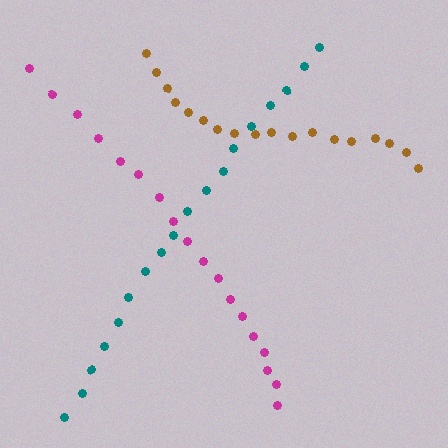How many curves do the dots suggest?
There are 3 distinct paths.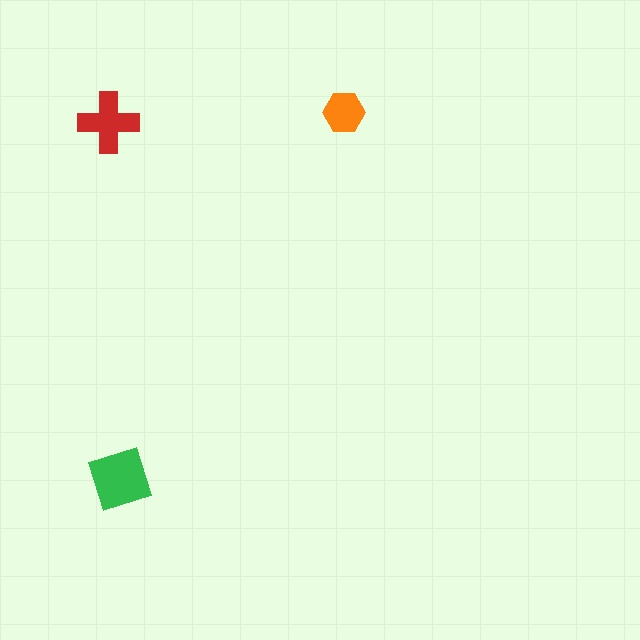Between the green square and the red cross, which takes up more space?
The green square.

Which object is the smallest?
The orange hexagon.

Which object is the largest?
The green square.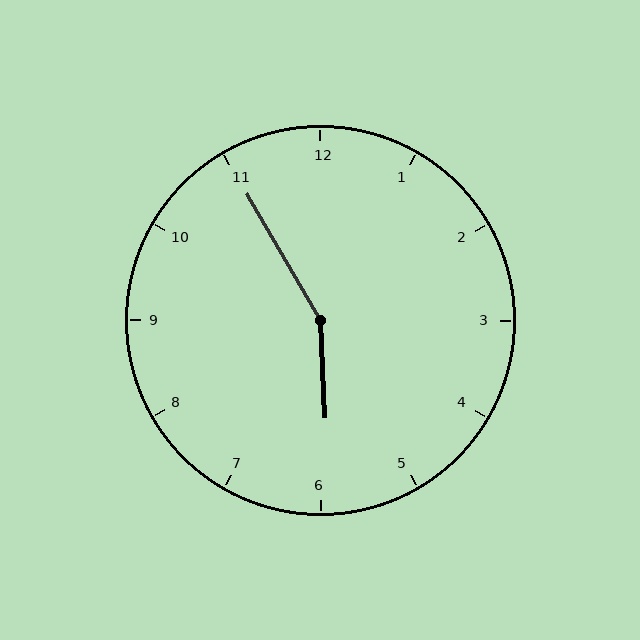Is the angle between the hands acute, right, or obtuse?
It is obtuse.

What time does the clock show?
5:55.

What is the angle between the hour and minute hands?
Approximately 152 degrees.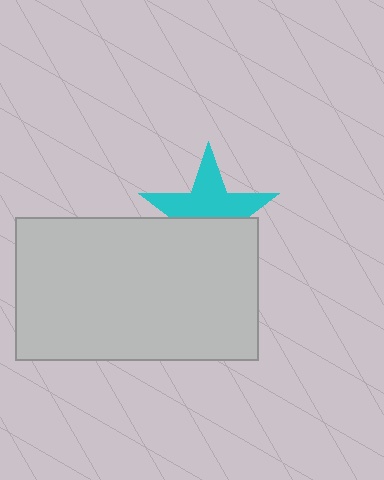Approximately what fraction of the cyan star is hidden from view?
Roughly 45% of the cyan star is hidden behind the light gray rectangle.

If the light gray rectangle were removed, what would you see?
You would see the complete cyan star.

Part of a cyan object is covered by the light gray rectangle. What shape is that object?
It is a star.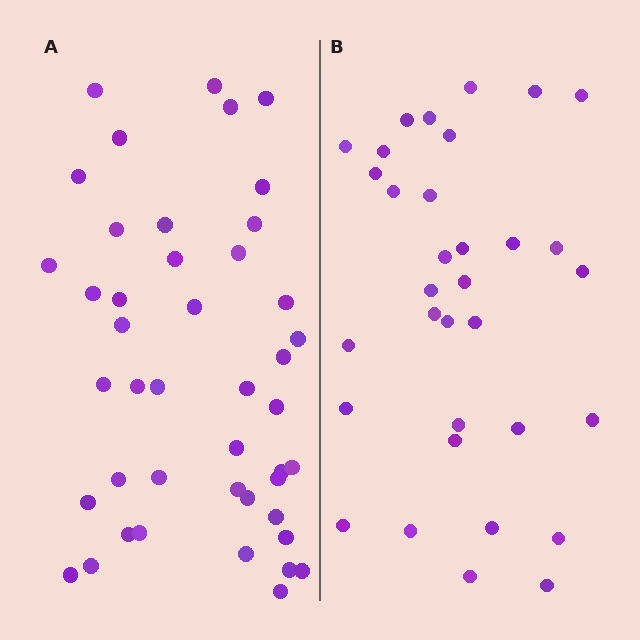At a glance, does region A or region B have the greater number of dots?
Region A (the left region) has more dots.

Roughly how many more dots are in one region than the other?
Region A has roughly 12 or so more dots than region B.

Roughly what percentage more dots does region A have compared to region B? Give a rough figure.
About 35% more.